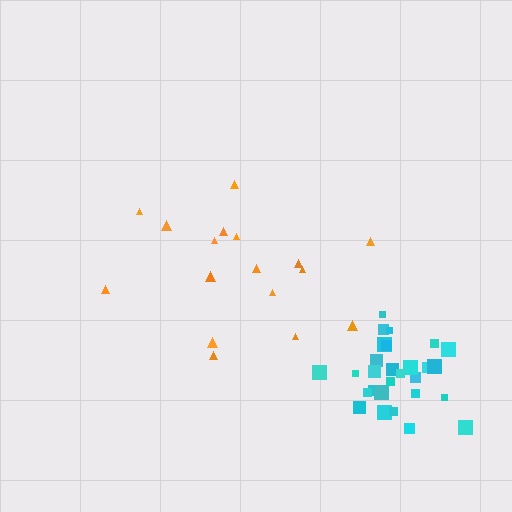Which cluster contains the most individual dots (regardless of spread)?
Cyan (29).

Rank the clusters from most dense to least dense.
cyan, orange.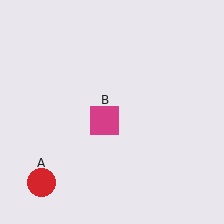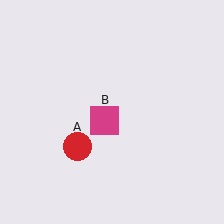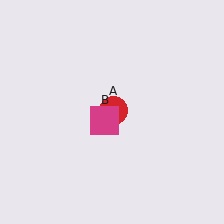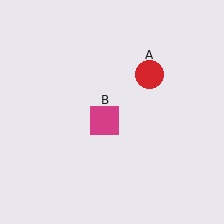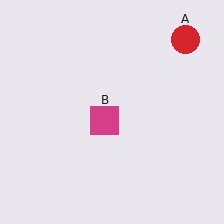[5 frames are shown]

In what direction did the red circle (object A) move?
The red circle (object A) moved up and to the right.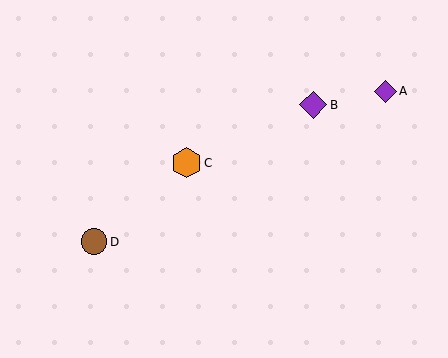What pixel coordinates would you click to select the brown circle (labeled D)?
Click at (94, 242) to select the brown circle D.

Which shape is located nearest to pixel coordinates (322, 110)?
The purple diamond (labeled B) at (313, 105) is nearest to that location.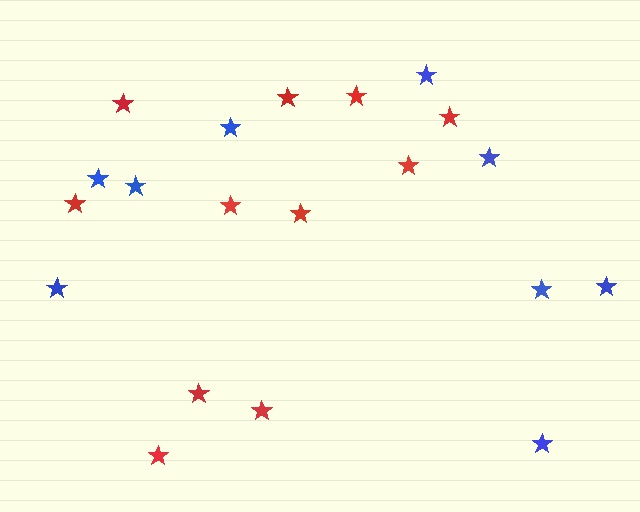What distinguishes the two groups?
There are 2 groups: one group of blue stars (9) and one group of red stars (11).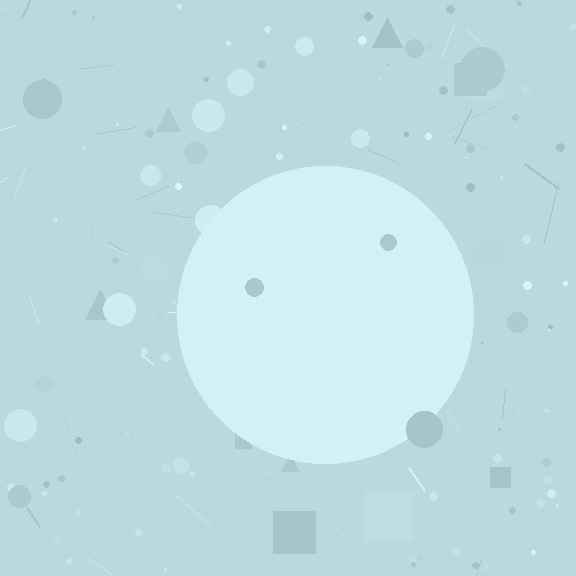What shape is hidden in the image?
A circle is hidden in the image.